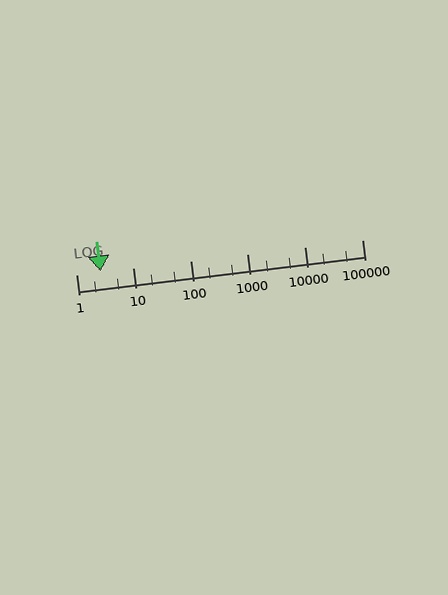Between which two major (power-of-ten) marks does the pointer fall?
The pointer is between 1 and 10.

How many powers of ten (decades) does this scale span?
The scale spans 5 decades, from 1 to 100000.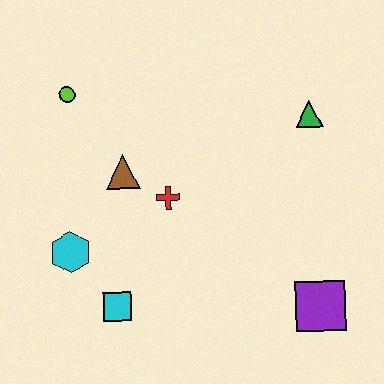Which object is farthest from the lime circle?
The purple square is farthest from the lime circle.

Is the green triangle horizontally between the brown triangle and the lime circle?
No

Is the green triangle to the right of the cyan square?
Yes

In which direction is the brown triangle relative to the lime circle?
The brown triangle is below the lime circle.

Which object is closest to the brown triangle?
The red cross is closest to the brown triangle.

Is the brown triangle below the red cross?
No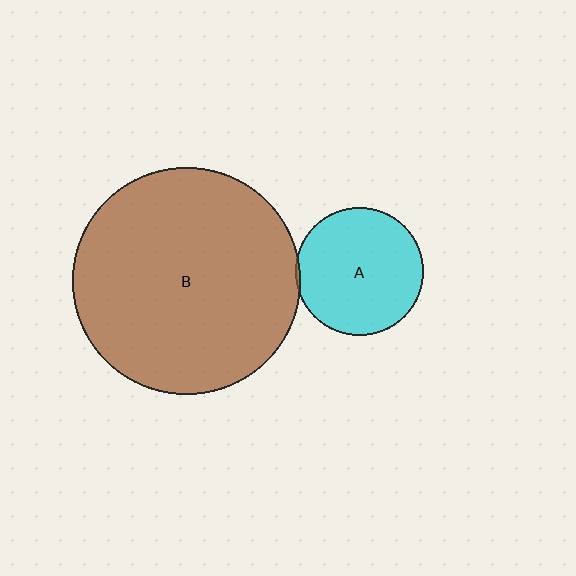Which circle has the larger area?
Circle B (brown).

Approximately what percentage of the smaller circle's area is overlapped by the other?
Approximately 5%.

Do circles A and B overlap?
Yes.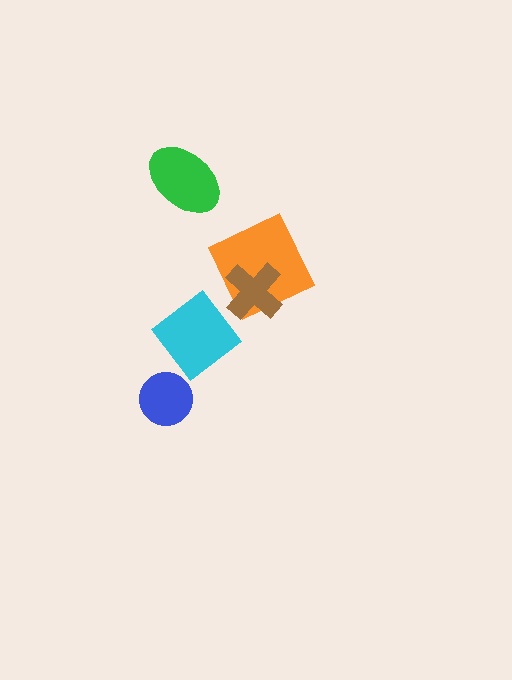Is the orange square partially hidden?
Yes, it is partially covered by another shape.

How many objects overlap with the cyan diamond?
0 objects overlap with the cyan diamond.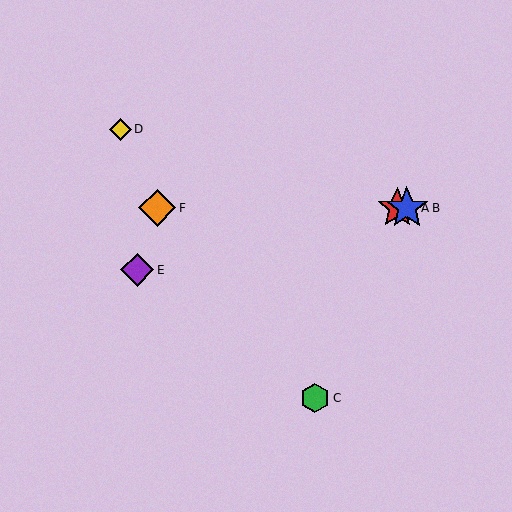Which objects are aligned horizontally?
Objects A, B, F are aligned horizontally.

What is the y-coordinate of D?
Object D is at y≈129.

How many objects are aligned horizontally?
3 objects (A, B, F) are aligned horizontally.